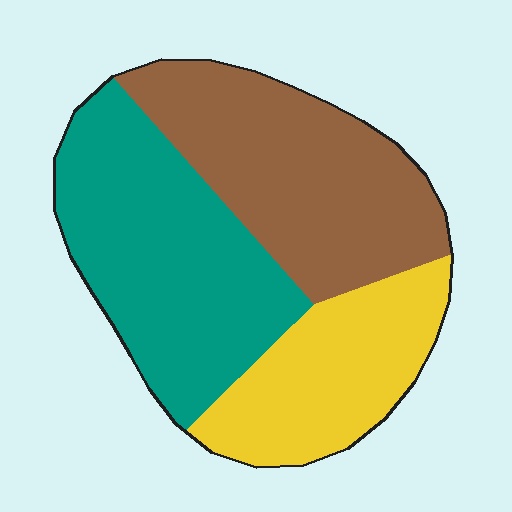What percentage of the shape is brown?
Brown covers around 35% of the shape.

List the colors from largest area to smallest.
From largest to smallest: teal, brown, yellow.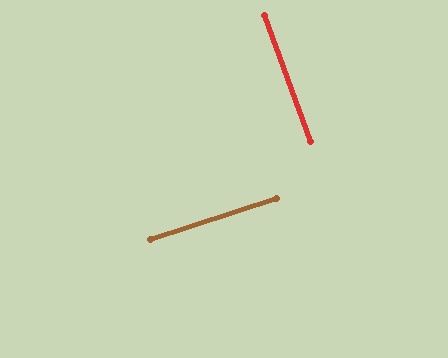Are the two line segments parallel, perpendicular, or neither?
Perpendicular — they meet at approximately 88°.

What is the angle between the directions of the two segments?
Approximately 88 degrees.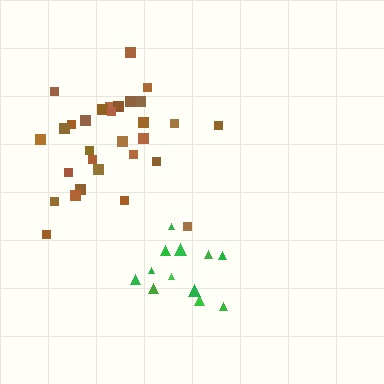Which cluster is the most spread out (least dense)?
Green.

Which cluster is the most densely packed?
Brown.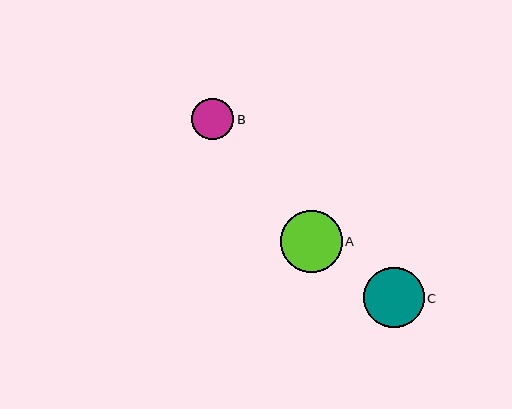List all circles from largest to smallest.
From largest to smallest: A, C, B.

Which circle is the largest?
Circle A is the largest with a size of approximately 62 pixels.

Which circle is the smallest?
Circle B is the smallest with a size of approximately 42 pixels.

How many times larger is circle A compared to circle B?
Circle A is approximately 1.5 times the size of circle B.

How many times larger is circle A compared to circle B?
Circle A is approximately 1.5 times the size of circle B.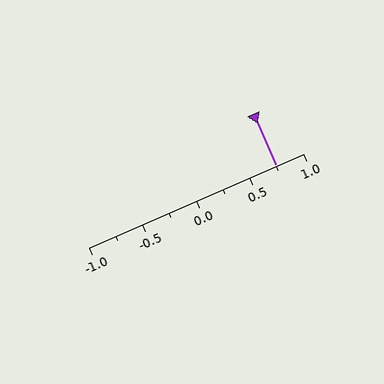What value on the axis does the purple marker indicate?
The marker indicates approximately 0.75.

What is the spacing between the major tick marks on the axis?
The major ticks are spaced 0.5 apart.